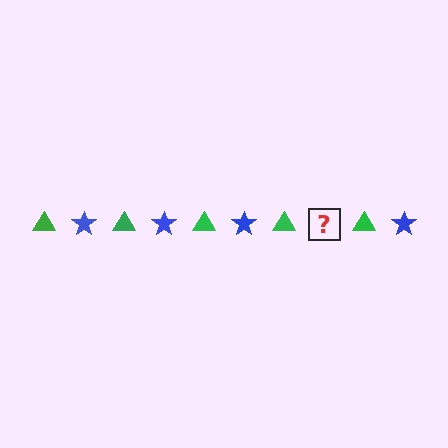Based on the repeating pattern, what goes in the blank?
The blank should be a blue star.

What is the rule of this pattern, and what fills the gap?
The rule is that the pattern alternates between green triangle and blue star. The gap should be filled with a blue star.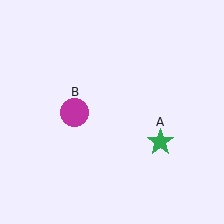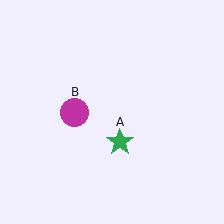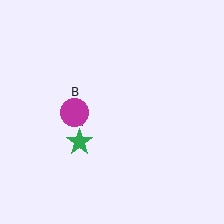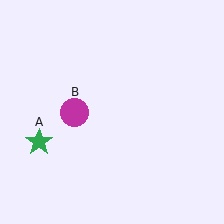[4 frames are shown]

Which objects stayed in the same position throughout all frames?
Magenta circle (object B) remained stationary.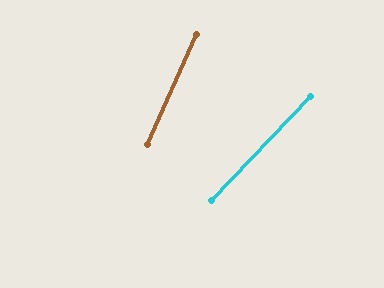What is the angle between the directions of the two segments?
Approximately 20 degrees.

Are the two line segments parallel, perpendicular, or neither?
Neither parallel nor perpendicular — they differ by about 20°.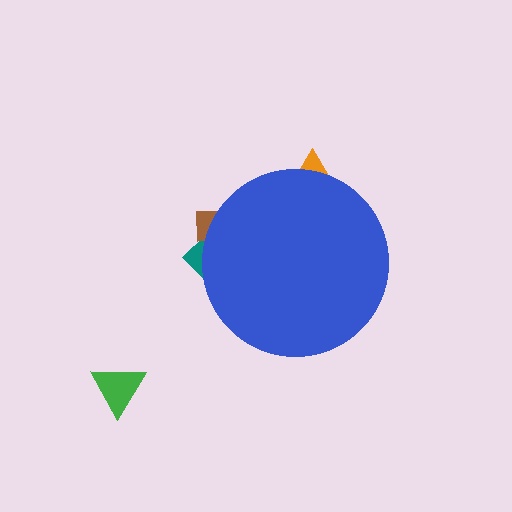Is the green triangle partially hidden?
No, the green triangle is fully visible.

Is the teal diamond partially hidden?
Yes, the teal diamond is partially hidden behind the blue circle.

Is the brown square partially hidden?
Yes, the brown square is partially hidden behind the blue circle.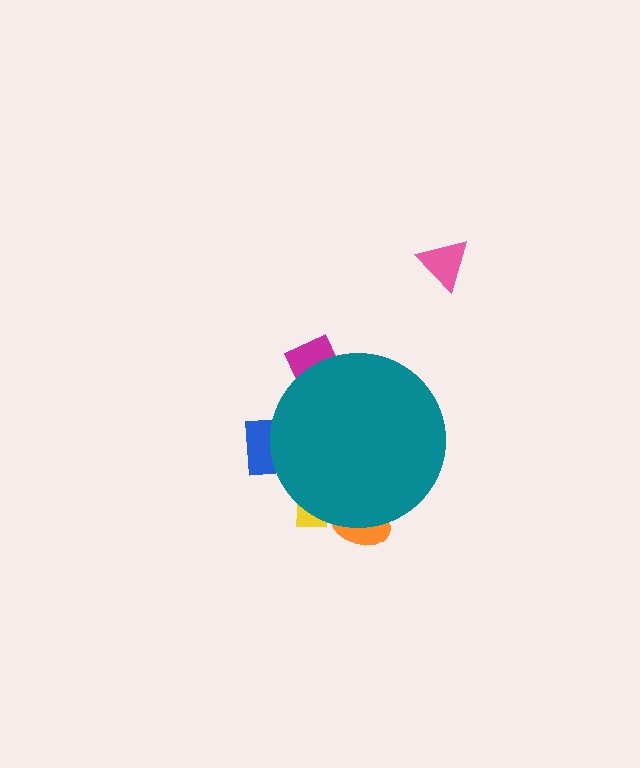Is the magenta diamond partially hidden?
Yes, the magenta diamond is partially hidden behind the teal circle.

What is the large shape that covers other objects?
A teal circle.